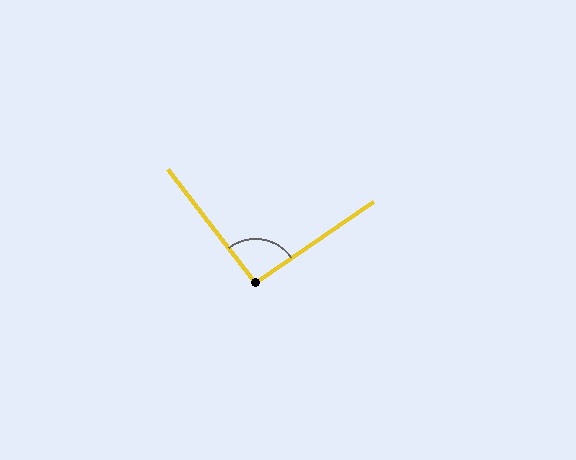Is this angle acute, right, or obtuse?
It is approximately a right angle.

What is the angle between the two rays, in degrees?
Approximately 93 degrees.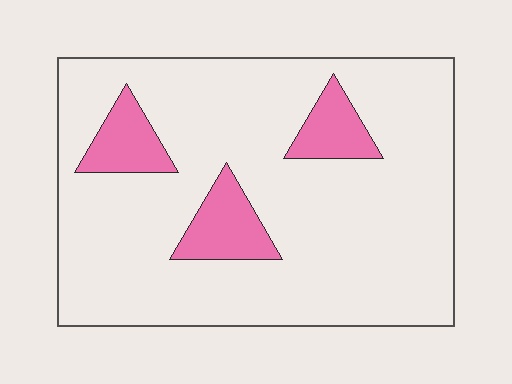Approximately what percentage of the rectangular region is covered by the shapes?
Approximately 15%.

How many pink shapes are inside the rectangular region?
3.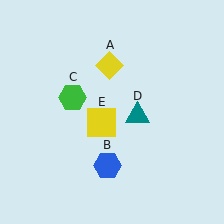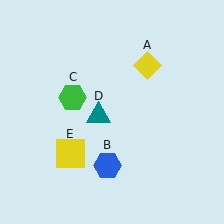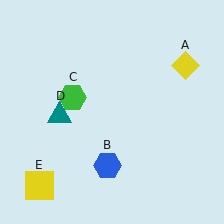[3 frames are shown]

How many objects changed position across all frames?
3 objects changed position: yellow diamond (object A), teal triangle (object D), yellow square (object E).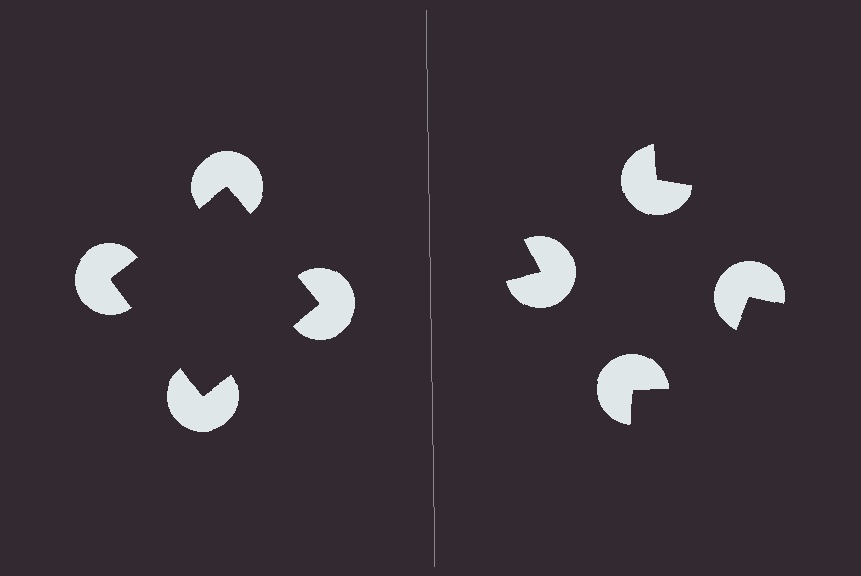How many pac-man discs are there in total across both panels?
8 — 4 on each side.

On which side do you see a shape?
An illusory square appears on the left side. On the right side the wedge cuts are rotated, so no coherent shape forms.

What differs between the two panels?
The pac-man discs are positioned identically on both sides; only the wedge orientations differ. On the left they align to a square; on the right they are misaligned.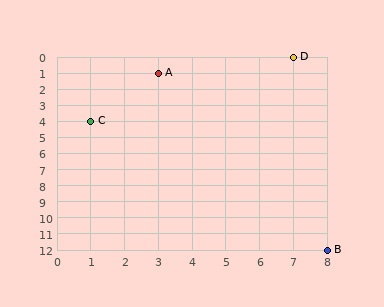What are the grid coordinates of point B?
Point B is at grid coordinates (8, 12).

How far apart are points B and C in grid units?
Points B and C are 7 columns and 8 rows apart (about 10.6 grid units diagonally).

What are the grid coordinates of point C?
Point C is at grid coordinates (1, 4).